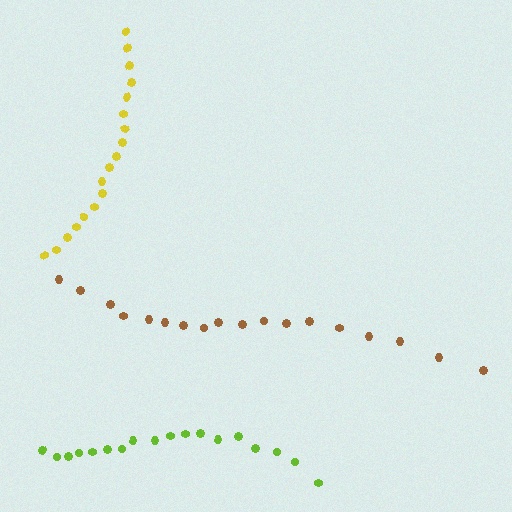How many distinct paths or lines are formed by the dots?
There are 3 distinct paths.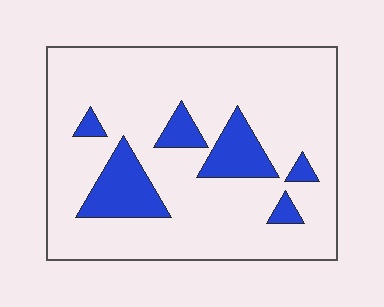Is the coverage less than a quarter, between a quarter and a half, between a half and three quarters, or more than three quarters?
Less than a quarter.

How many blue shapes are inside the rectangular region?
6.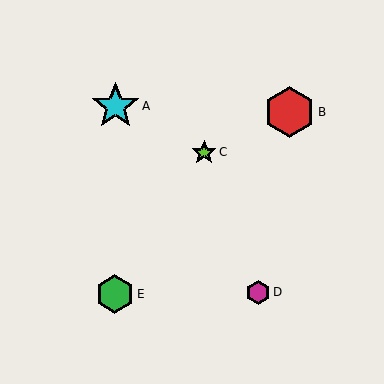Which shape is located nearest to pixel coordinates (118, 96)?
The cyan star (labeled A) at (116, 106) is nearest to that location.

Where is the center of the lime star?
The center of the lime star is at (204, 153).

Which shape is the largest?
The red hexagon (labeled B) is the largest.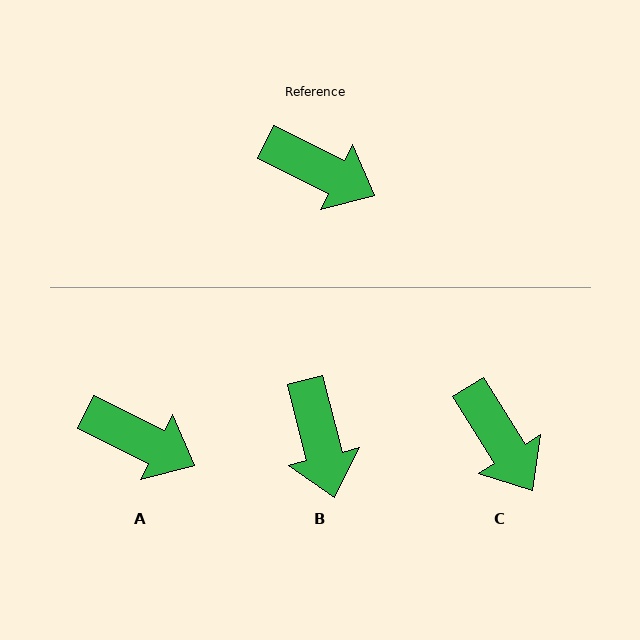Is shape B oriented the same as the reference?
No, it is off by about 50 degrees.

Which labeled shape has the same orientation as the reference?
A.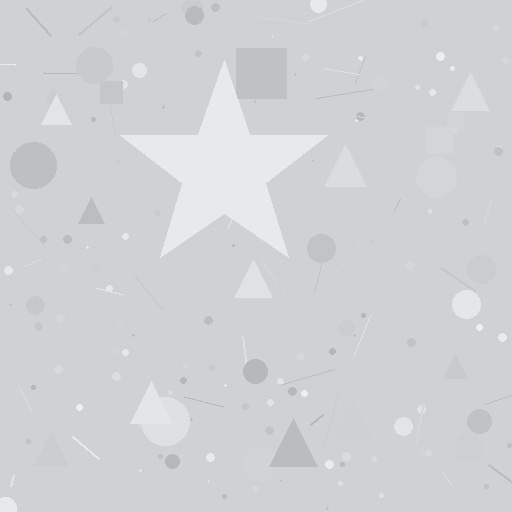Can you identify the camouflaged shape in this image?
The camouflaged shape is a star.